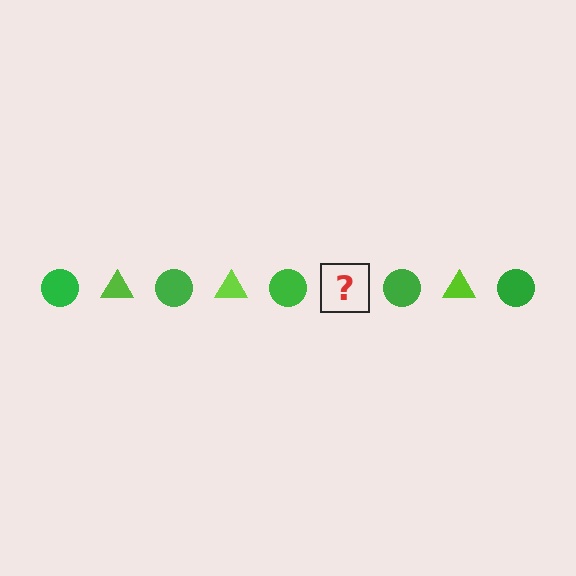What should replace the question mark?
The question mark should be replaced with a lime triangle.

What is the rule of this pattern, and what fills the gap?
The rule is that the pattern alternates between green circle and lime triangle. The gap should be filled with a lime triangle.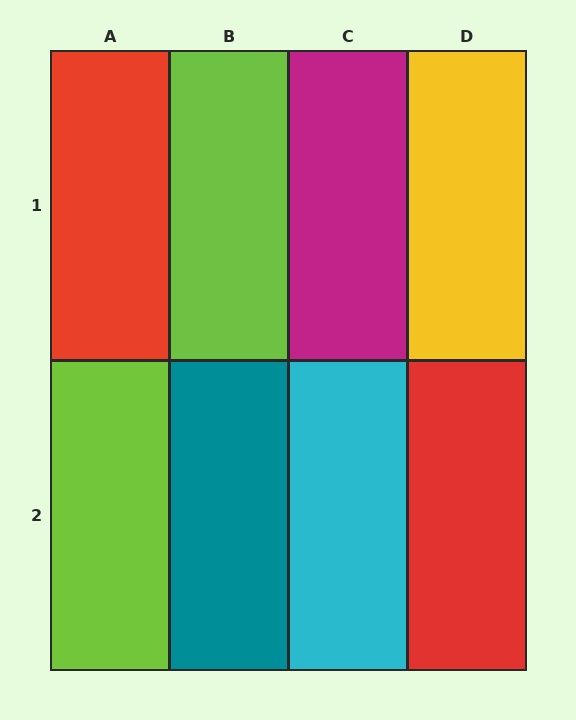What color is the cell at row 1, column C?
Magenta.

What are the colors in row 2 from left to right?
Lime, teal, cyan, red.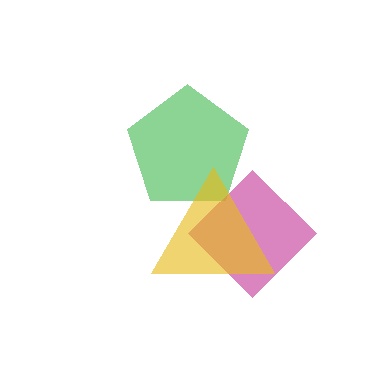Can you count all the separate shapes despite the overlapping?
Yes, there are 3 separate shapes.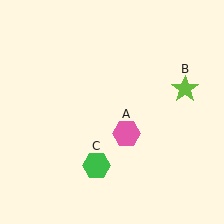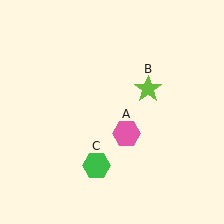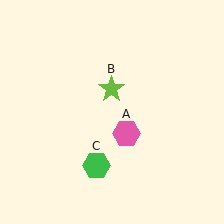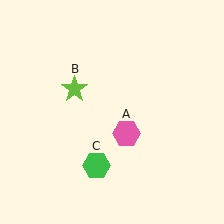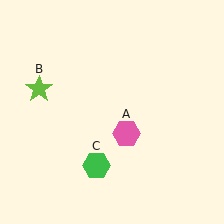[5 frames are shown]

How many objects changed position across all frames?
1 object changed position: lime star (object B).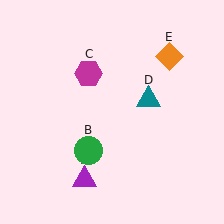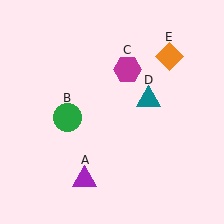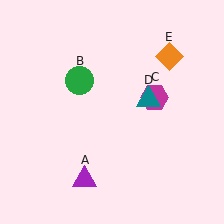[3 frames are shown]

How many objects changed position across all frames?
2 objects changed position: green circle (object B), magenta hexagon (object C).